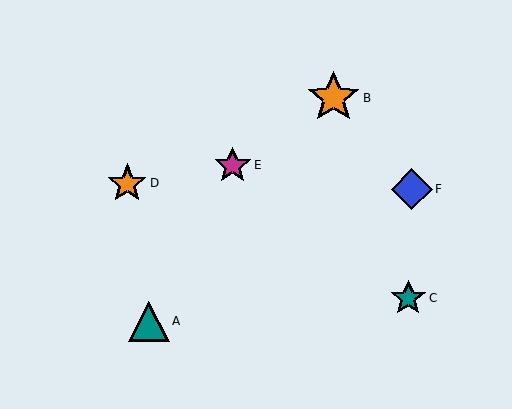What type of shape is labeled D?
Shape D is an orange star.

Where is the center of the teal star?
The center of the teal star is at (408, 298).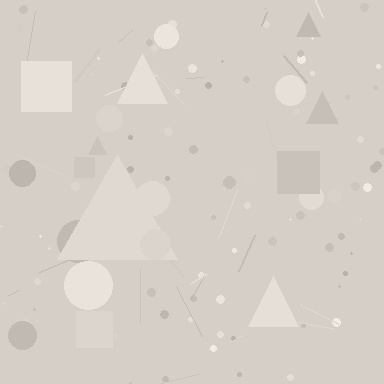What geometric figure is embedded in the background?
A triangle is embedded in the background.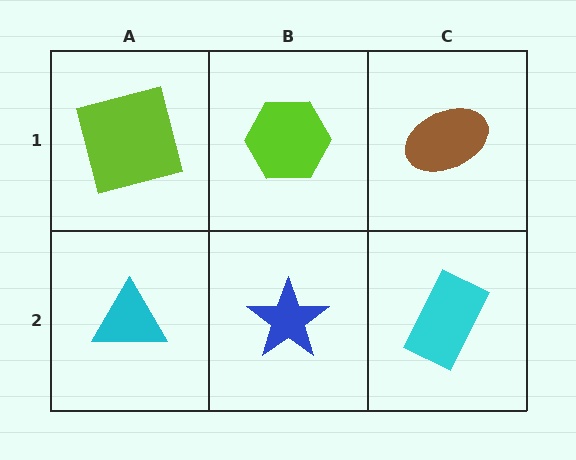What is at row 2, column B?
A blue star.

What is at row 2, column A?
A cyan triangle.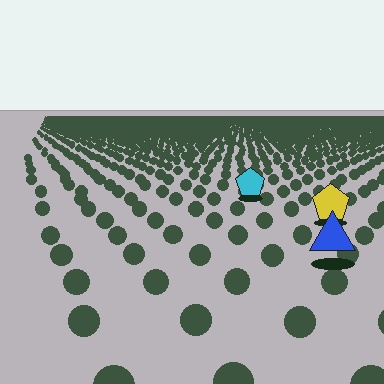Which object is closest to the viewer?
The blue triangle is closest. The texture marks near it are larger and more spread out.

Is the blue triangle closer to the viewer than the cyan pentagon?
Yes. The blue triangle is closer — you can tell from the texture gradient: the ground texture is coarser near it.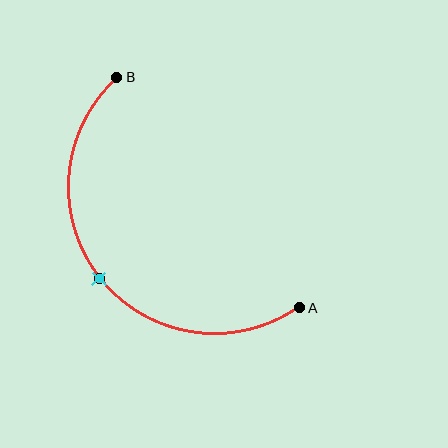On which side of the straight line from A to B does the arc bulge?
The arc bulges below and to the left of the straight line connecting A and B.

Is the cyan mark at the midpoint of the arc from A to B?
Yes. The cyan mark lies on the arc at equal arc-length from both A and B — it is the arc midpoint.